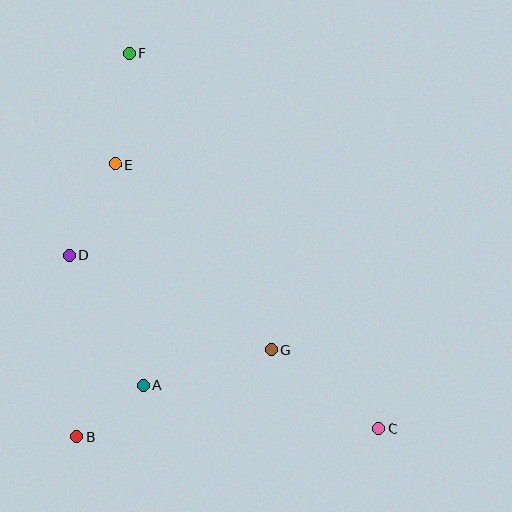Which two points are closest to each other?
Points A and B are closest to each other.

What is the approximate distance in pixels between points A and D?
The distance between A and D is approximately 149 pixels.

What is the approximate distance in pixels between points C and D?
The distance between C and D is approximately 355 pixels.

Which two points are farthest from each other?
Points C and F are farthest from each other.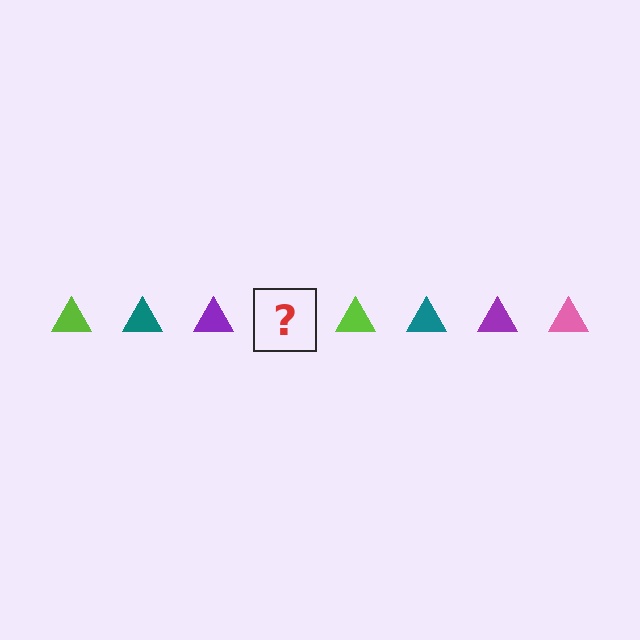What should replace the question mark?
The question mark should be replaced with a pink triangle.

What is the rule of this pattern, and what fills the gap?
The rule is that the pattern cycles through lime, teal, purple, pink triangles. The gap should be filled with a pink triangle.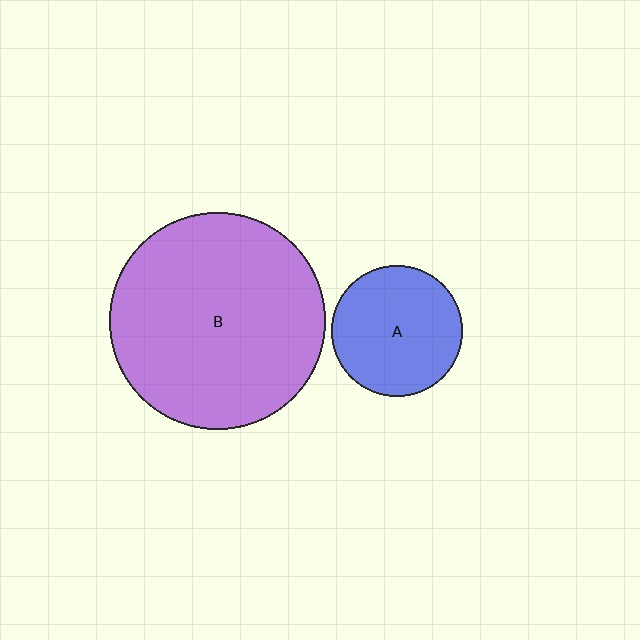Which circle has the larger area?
Circle B (purple).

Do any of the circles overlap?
No, none of the circles overlap.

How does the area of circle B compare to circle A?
Approximately 2.7 times.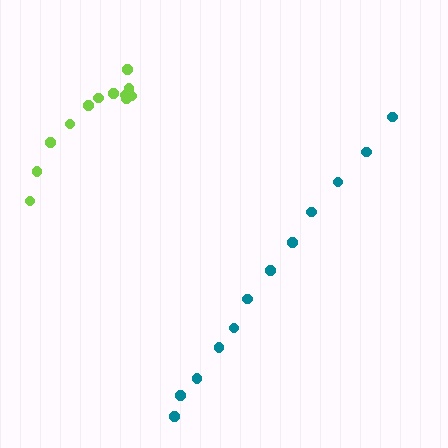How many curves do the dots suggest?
There are 2 distinct paths.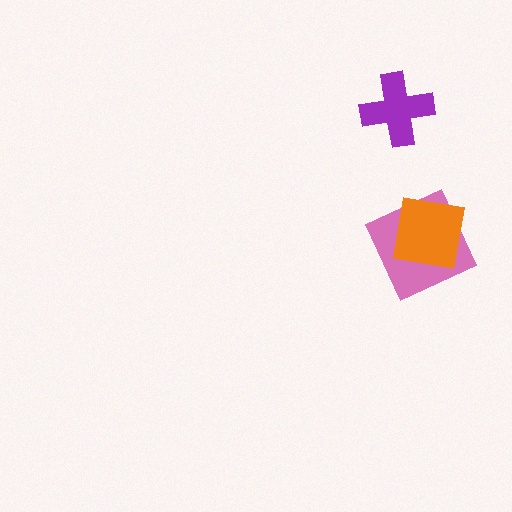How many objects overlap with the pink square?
1 object overlaps with the pink square.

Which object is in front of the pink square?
The orange square is in front of the pink square.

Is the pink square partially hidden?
Yes, it is partially covered by another shape.